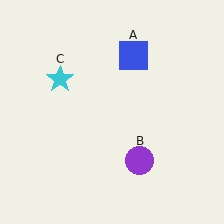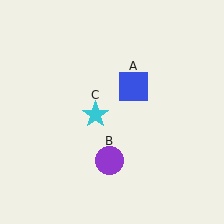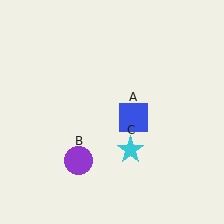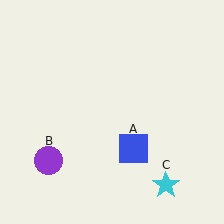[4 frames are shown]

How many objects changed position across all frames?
3 objects changed position: blue square (object A), purple circle (object B), cyan star (object C).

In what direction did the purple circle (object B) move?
The purple circle (object B) moved left.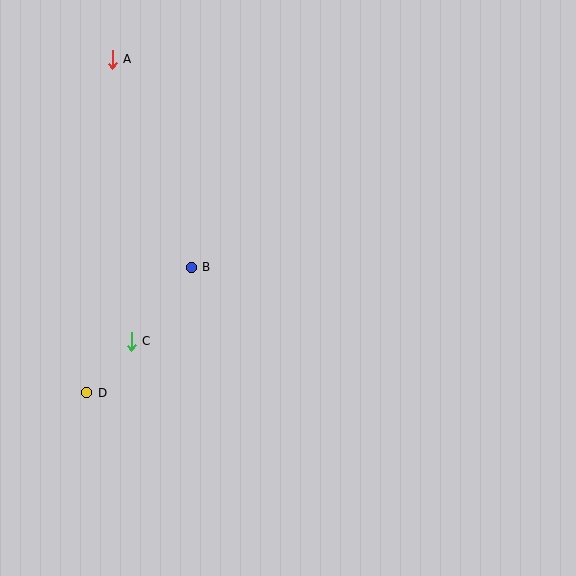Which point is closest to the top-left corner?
Point A is closest to the top-left corner.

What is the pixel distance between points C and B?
The distance between C and B is 95 pixels.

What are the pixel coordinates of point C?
Point C is at (131, 341).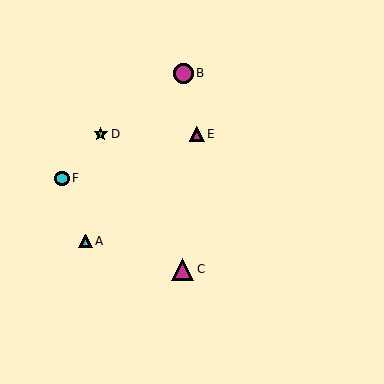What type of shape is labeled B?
Shape B is a magenta circle.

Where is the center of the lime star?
The center of the lime star is at (101, 134).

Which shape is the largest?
The magenta triangle (labeled C) is the largest.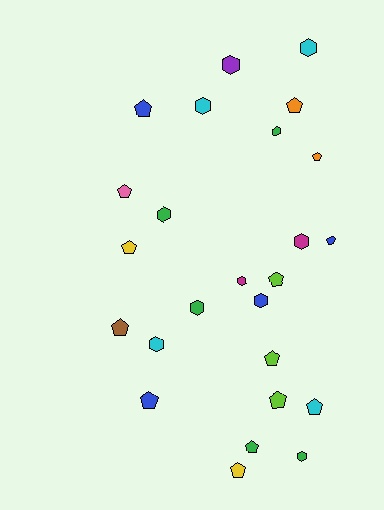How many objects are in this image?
There are 25 objects.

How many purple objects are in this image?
There is 1 purple object.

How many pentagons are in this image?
There are 14 pentagons.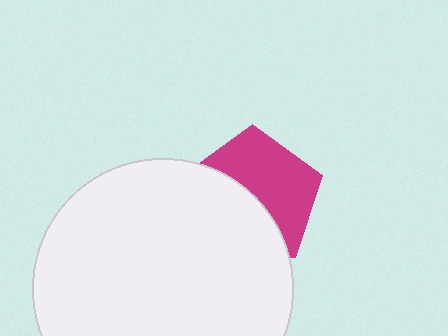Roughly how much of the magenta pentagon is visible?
About half of it is visible (roughly 52%).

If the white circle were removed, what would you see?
You would see the complete magenta pentagon.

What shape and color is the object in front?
The object in front is a white circle.